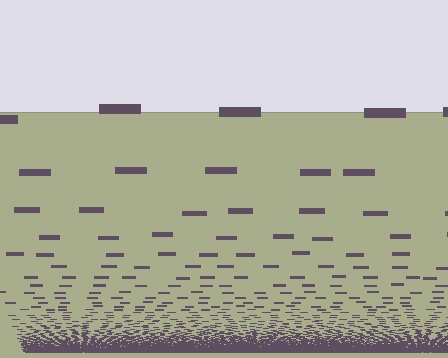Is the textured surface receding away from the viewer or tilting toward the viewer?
The surface appears to tilt toward the viewer. Texture elements get larger and sparser toward the top.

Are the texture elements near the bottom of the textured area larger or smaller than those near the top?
Smaller. The gradient is inverted — elements near the bottom are smaller and denser.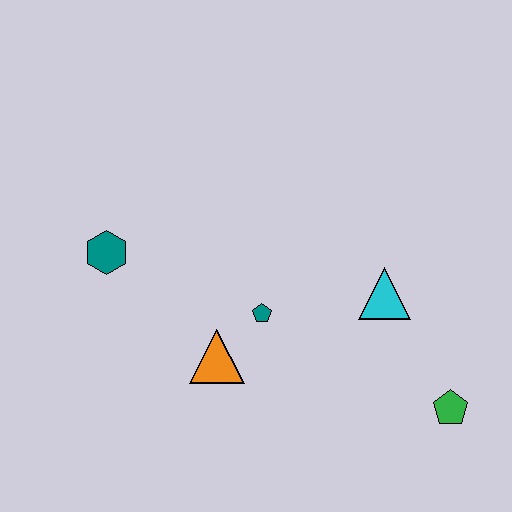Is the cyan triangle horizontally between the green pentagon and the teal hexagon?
Yes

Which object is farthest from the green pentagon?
The teal hexagon is farthest from the green pentagon.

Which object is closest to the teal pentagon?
The orange triangle is closest to the teal pentagon.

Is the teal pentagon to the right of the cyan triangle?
No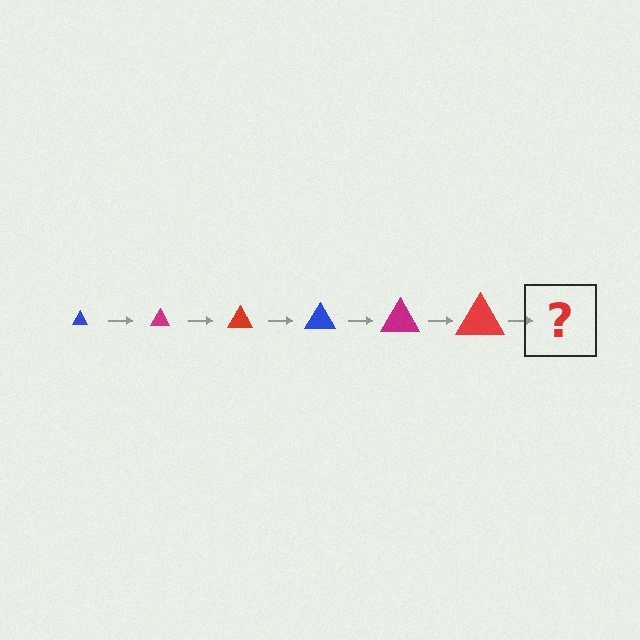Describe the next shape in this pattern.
It should be a blue triangle, larger than the previous one.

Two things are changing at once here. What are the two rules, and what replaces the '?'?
The two rules are that the triangle grows larger each step and the color cycles through blue, magenta, and red. The '?' should be a blue triangle, larger than the previous one.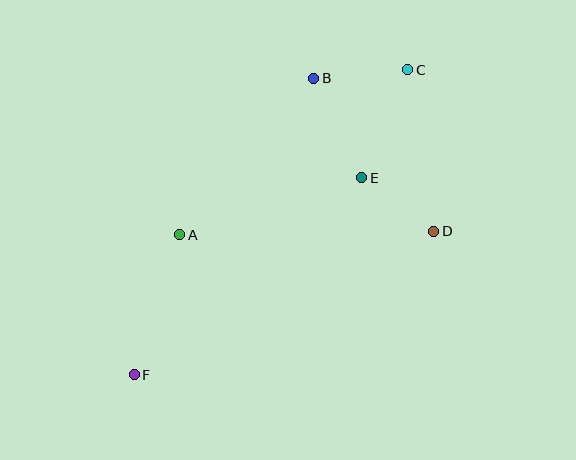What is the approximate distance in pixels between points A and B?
The distance between A and B is approximately 206 pixels.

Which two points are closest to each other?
Points D and E are closest to each other.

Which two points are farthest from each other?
Points C and F are farthest from each other.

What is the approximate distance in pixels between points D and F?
The distance between D and F is approximately 332 pixels.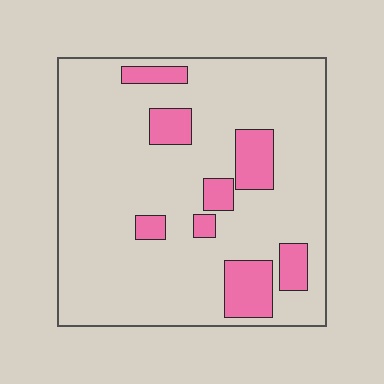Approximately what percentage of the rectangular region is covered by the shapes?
Approximately 15%.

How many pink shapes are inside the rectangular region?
8.